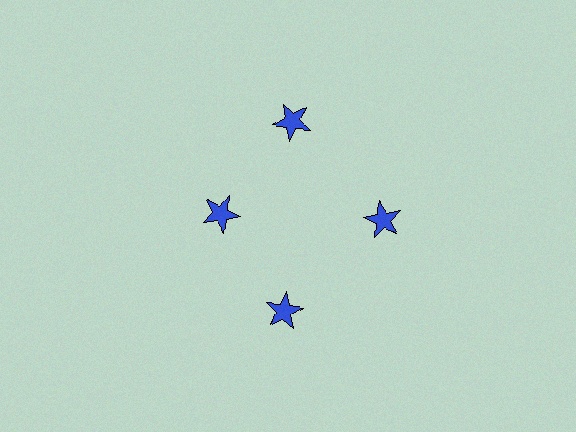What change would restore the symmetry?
The symmetry would be restored by moving it outward, back onto the ring so that all 4 stars sit at equal angles and equal distance from the center.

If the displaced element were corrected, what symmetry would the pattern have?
It would have 4-fold rotational symmetry — the pattern would map onto itself every 90 degrees.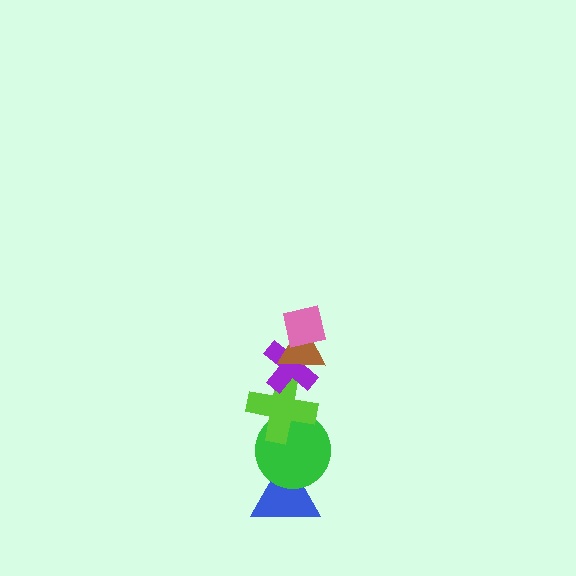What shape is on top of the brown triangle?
The pink square is on top of the brown triangle.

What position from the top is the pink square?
The pink square is 1st from the top.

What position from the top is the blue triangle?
The blue triangle is 6th from the top.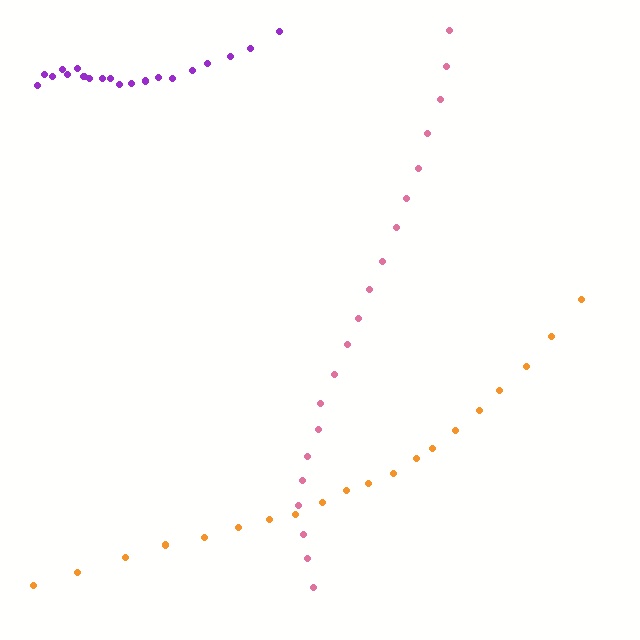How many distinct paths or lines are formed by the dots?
There are 3 distinct paths.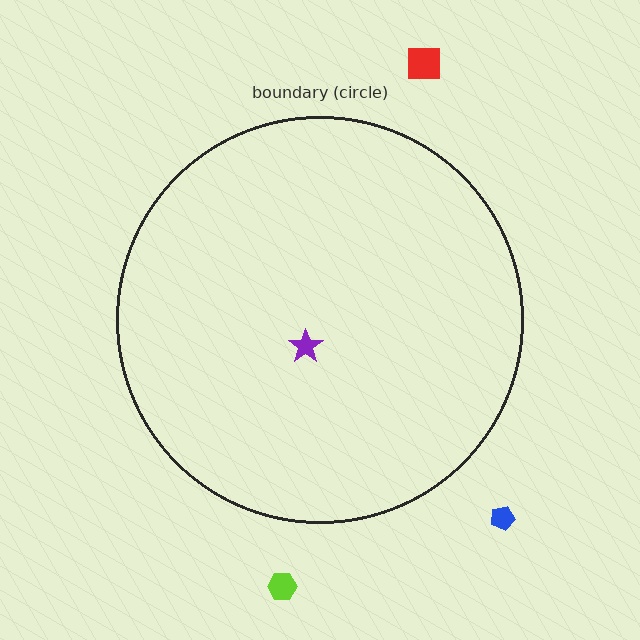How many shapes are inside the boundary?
1 inside, 3 outside.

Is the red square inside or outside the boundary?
Outside.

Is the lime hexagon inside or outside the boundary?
Outside.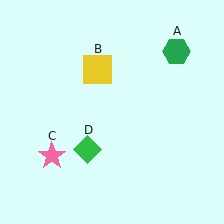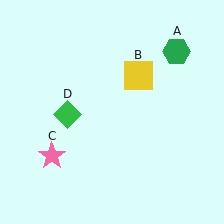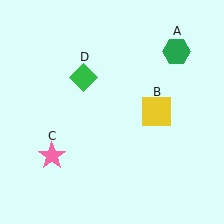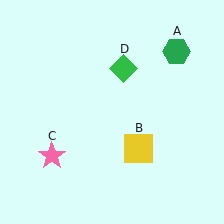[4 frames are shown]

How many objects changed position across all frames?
2 objects changed position: yellow square (object B), green diamond (object D).